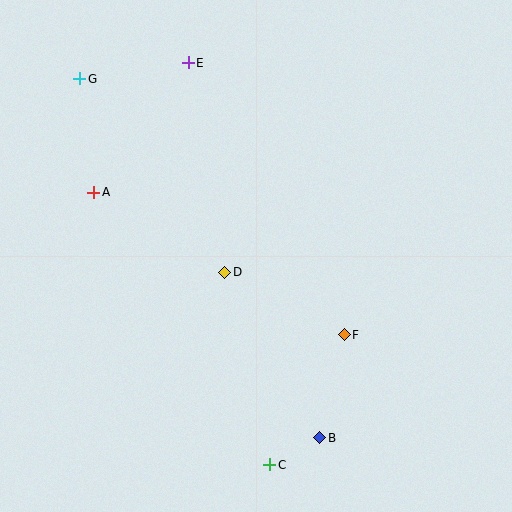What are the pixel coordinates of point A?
Point A is at (94, 192).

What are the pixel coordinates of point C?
Point C is at (270, 465).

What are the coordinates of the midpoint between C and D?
The midpoint between C and D is at (247, 368).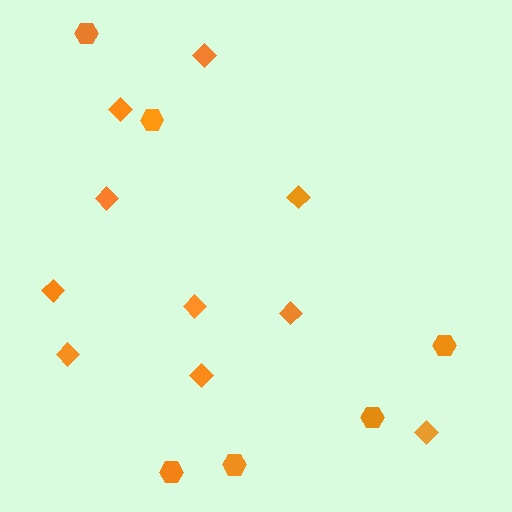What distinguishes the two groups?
There are 2 groups: one group of hexagons (6) and one group of diamonds (10).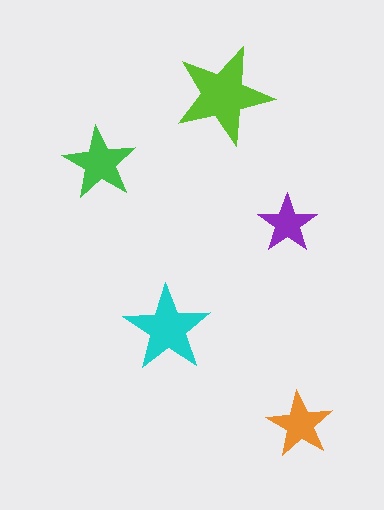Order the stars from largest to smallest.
the lime one, the cyan one, the green one, the orange one, the purple one.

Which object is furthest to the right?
The orange star is rightmost.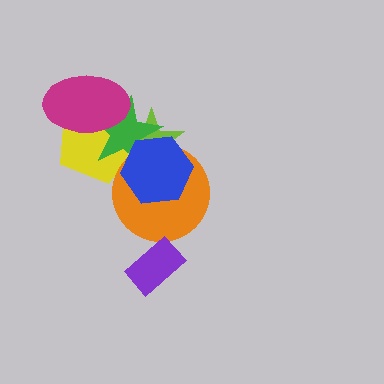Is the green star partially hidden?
Yes, it is partially covered by another shape.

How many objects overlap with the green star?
5 objects overlap with the green star.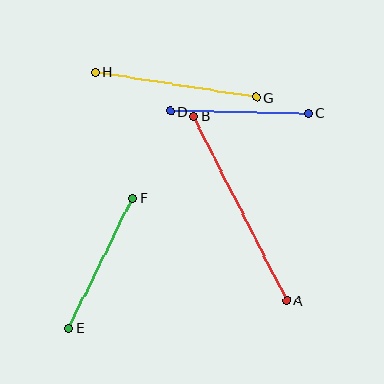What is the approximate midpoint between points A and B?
The midpoint is at approximately (240, 208) pixels.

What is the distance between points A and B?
The distance is approximately 206 pixels.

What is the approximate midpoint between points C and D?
The midpoint is at approximately (239, 112) pixels.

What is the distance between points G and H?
The distance is approximately 163 pixels.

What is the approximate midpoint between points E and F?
The midpoint is at approximately (100, 263) pixels.